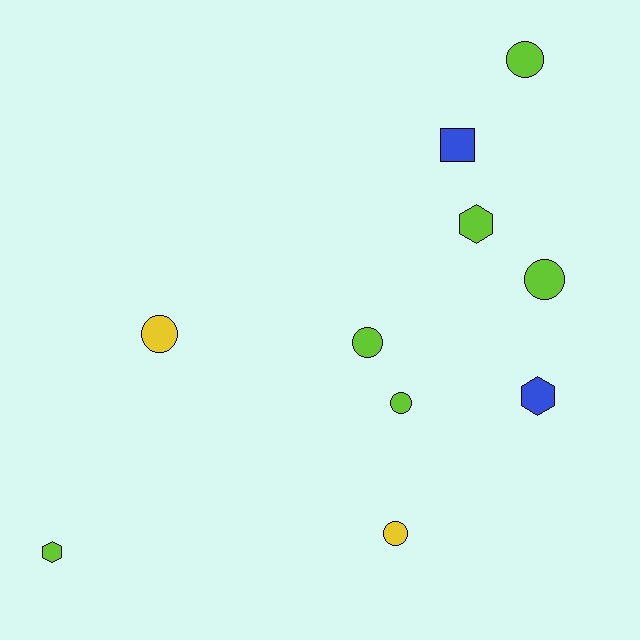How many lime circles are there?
There are 4 lime circles.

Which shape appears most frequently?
Circle, with 6 objects.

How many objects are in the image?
There are 10 objects.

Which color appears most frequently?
Lime, with 6 objects.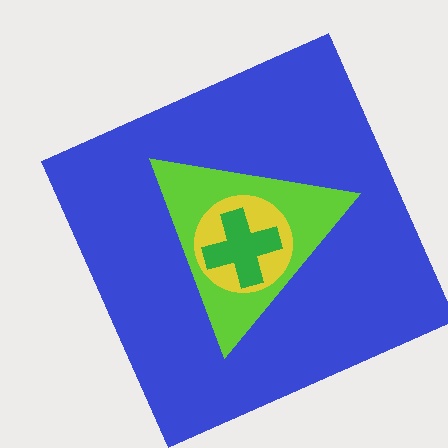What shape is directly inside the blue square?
The lime triangle.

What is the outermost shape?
The blue square.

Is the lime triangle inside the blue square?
Yes.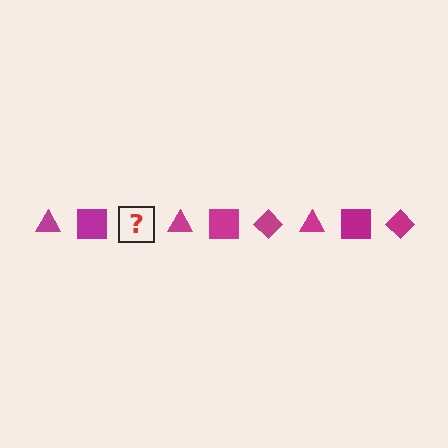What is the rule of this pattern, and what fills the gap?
The rule is that the pattern cycles through triangle, square, diamond shapes in magenta. The gap should be filled with a magenta diamond.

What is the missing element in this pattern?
The missing element is a magenta diamond.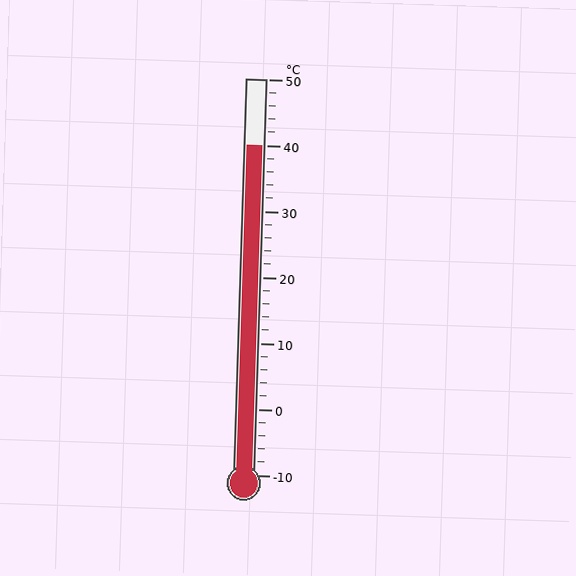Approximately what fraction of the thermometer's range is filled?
The thermometer is filled to approximately 85% of its range.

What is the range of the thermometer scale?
The thermometer scale ranges from -10°C to 50°C.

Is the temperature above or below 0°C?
The temperature is above 0°C.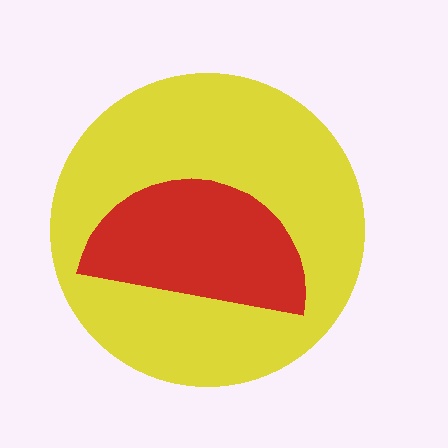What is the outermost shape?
The yellow circle.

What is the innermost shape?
The red semicircle.